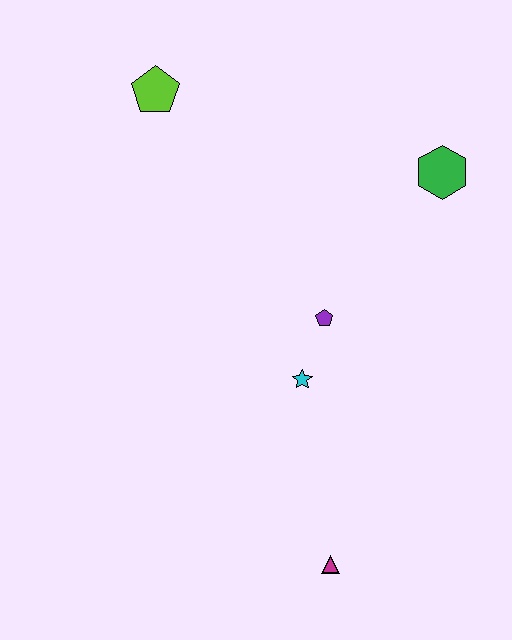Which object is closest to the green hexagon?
The purple pentagon is closest to the green hexagon.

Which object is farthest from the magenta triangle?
The lime pentagon is farthest from the magenta triangle.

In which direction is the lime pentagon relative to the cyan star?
The lime pentagon is above the cyan star.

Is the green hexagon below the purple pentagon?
No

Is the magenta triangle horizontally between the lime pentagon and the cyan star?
No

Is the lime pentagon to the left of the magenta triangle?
Yes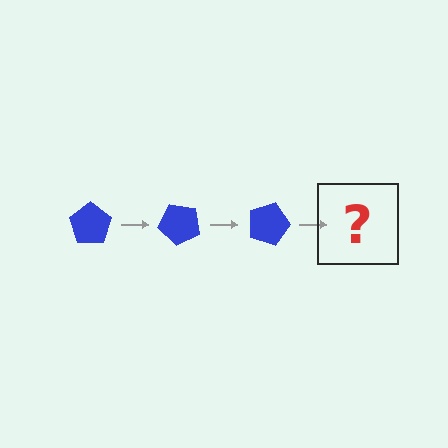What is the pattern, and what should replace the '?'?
The pattern is that the pentagon rotates 45 degrees each step. The '?' should be a blue pentagon rotated 135 degrees.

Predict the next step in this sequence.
The next step is a blue pentagon rotated 135 degrees.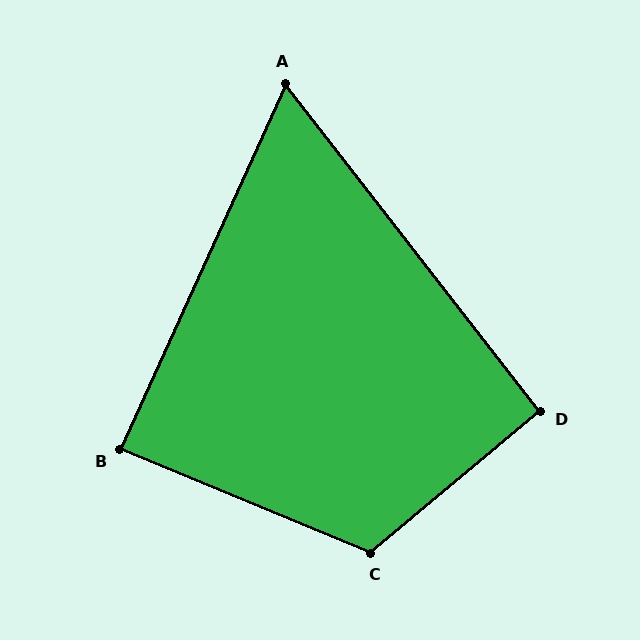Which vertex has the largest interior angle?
C, at approximately 118 degrees.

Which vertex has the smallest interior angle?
A, at approximately 62 degrees.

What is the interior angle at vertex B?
Approximately 88 degrees (approximately right).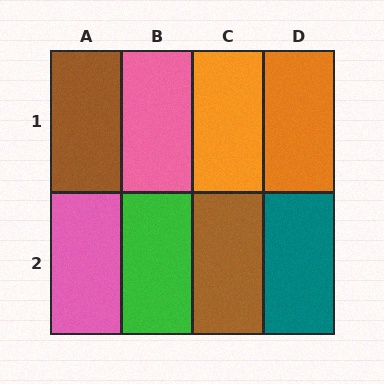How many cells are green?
1 cell is green.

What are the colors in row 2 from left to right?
Pink, green, brown, teal.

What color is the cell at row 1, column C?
Orange.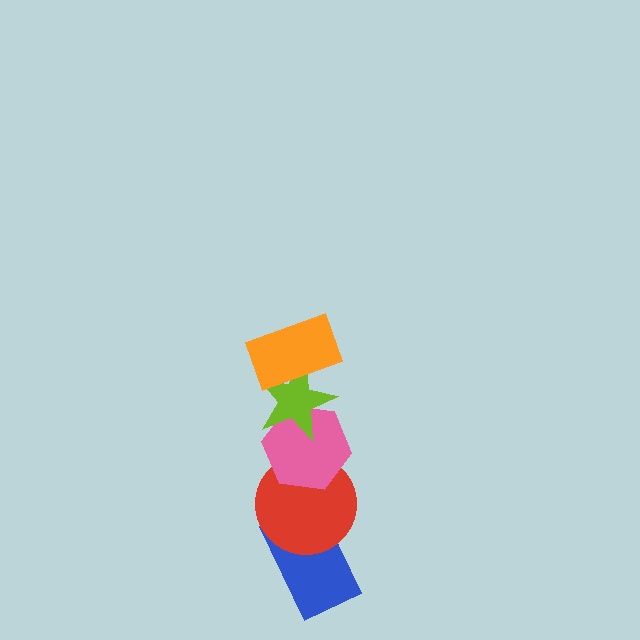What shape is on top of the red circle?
The pink hexagon is on top of the red circle.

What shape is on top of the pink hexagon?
The lime star is on top of the pink hexagon.